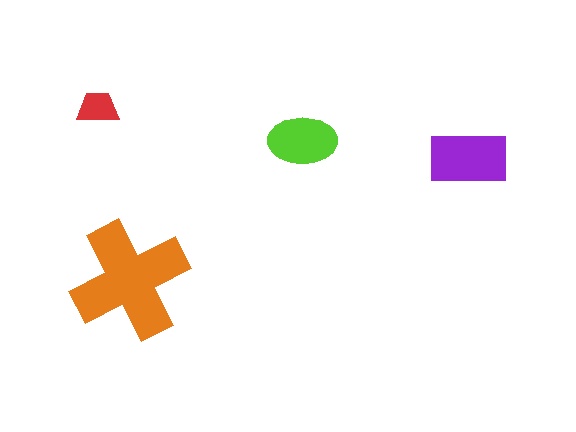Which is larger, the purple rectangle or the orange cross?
The orange cross.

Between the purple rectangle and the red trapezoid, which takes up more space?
The purple rectangle.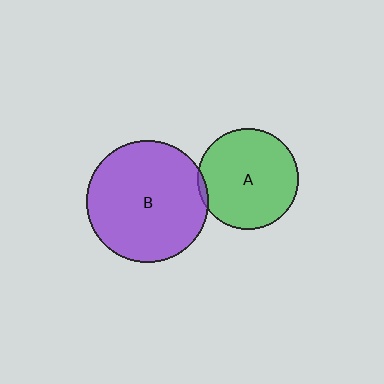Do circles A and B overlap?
Yes.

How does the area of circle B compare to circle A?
Approximately 1.5 times.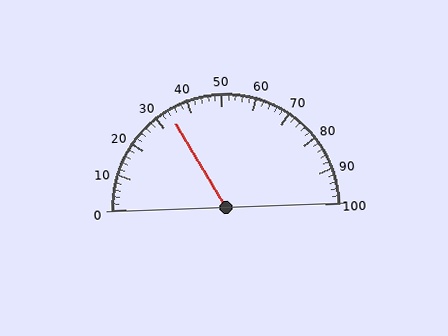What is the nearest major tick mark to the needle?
The nearest major tick mark is 30.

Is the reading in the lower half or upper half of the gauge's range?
The reading is in the lower half of the range (0 to 100).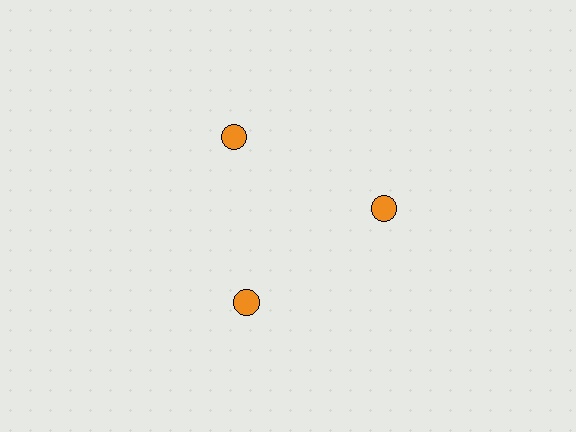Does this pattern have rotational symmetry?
Yes, this pattern has 3-fold rotational symmetry. It looks the same after rotating 120 degrees around the center.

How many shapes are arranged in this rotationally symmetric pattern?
There are 3 shapes, arranged in 3 groups of 1.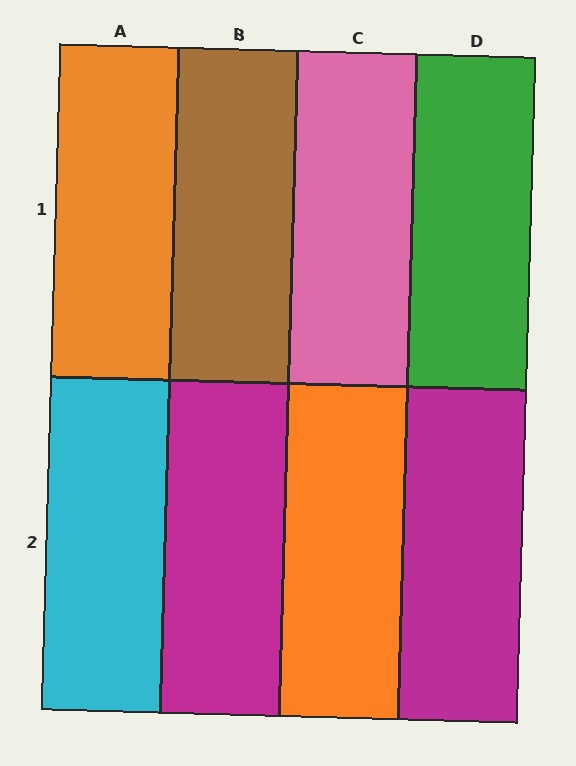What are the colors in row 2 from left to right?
Cyan, magenta, orange, magenta.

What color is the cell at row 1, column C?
Pink.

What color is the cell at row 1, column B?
Brown.